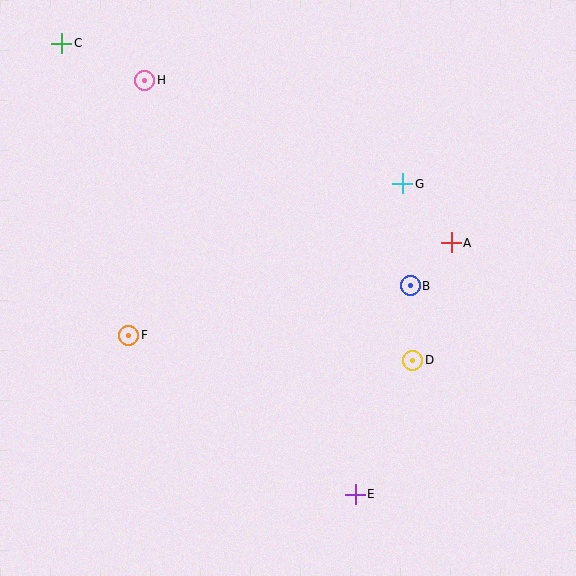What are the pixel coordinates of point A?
Point A is at (451, 243).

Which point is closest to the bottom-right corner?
Point E is closest to the bottom-right corner.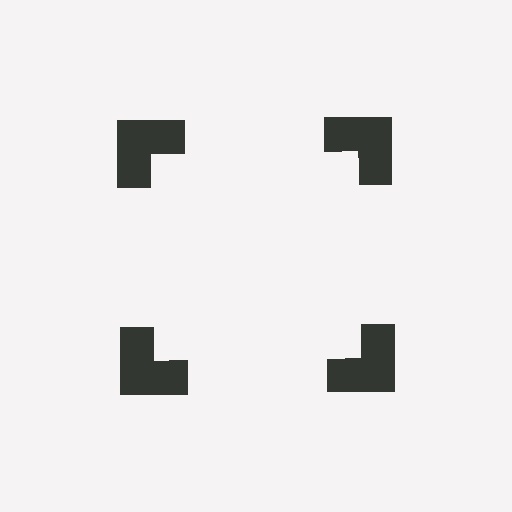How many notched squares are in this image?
There are 4 — one at each vertex of the illusory square.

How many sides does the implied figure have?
4 sides.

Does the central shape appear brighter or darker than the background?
It typically appears slightly brighter than the background, even though no actual brightness change is drawn.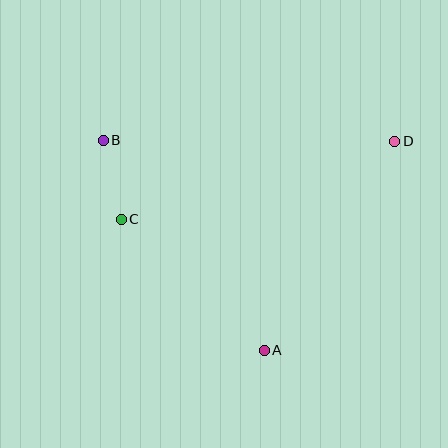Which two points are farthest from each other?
Points B and D are farthest from each other.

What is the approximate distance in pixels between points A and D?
The distance between A and D is approximately 246 pixels.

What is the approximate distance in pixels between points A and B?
The distance between A and B is approximately 264 pixels.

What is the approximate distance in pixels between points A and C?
The distance between A and C is approximately 194 pixels.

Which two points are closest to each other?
Points B and C are closest to each other.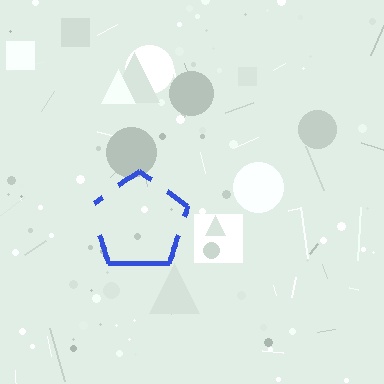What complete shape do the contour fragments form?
The contour fragments form a pentagon.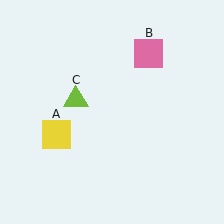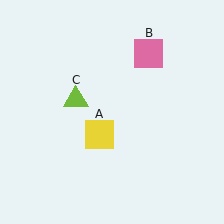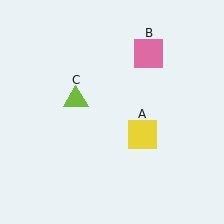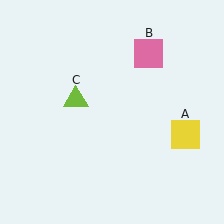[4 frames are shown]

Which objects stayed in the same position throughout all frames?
Pink square (object B) and lime triangle (object C) remained stationary.